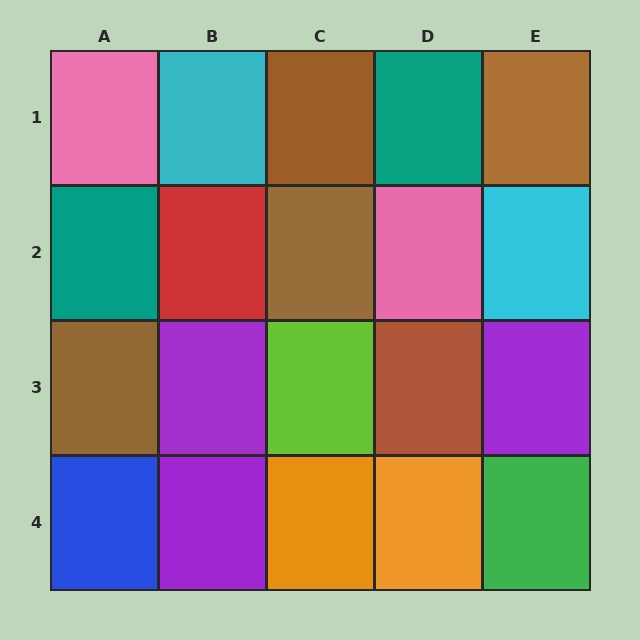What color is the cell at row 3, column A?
Brown.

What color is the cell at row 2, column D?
Pink.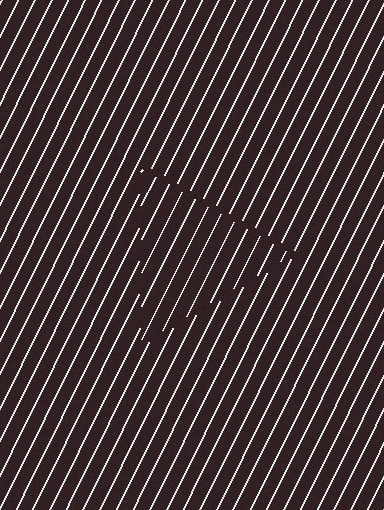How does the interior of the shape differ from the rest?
The interior of the shape contains the same grating, shifted by half a period — the contour is defined by the phase discontinuity where line-ends from the inner and outer gratings abut.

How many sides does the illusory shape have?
3 sides — the line-ends trace a triangle.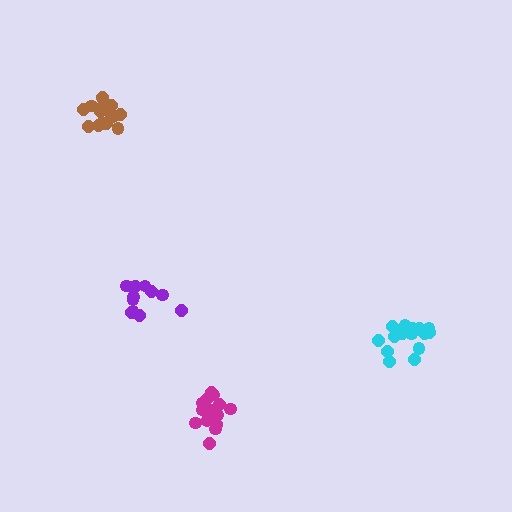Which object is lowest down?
The magenta cluster is bottommost.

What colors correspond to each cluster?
The clusters are colored: cyan, purple, brown, magenta.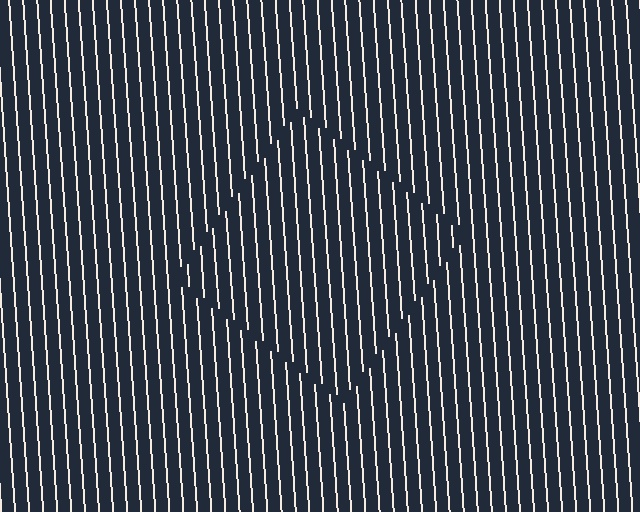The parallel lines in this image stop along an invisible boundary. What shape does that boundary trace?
An illusory square. The interior of the shape contains the same grating, shifted by half a period — the contour is defined by the phase discontinuity where line-ends from the inner and outer gratings abut.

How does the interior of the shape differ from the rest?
The interior of the shape contains the same grating, shifted by half a period — the contour is defined by the phase discontinuity where line-ends from the inner and outer gratings abut.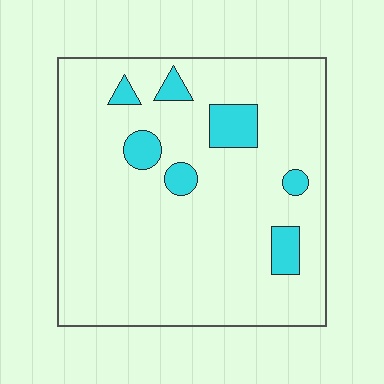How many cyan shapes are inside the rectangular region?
7.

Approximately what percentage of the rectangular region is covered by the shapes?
Approximately 10%.